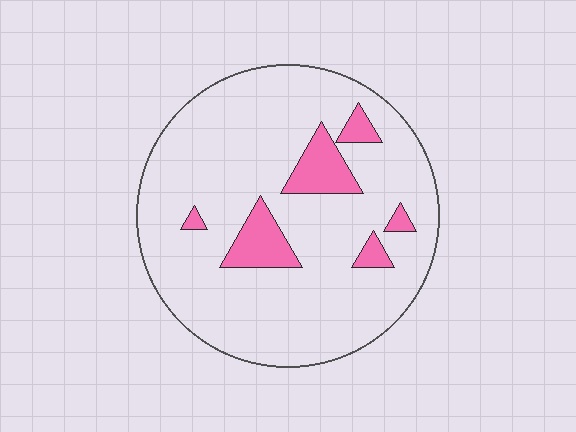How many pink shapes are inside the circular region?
6.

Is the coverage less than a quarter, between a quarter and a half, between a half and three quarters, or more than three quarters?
Less than a quarter.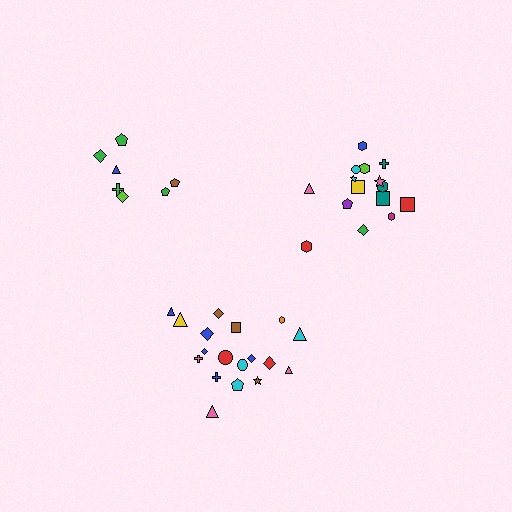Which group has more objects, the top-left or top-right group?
The top-right group.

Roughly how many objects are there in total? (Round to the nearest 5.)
Roughly 40 objects in total.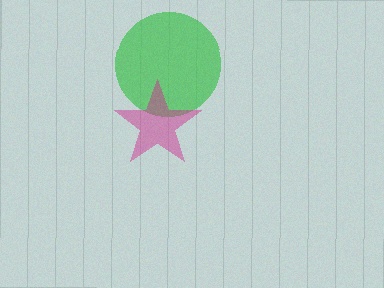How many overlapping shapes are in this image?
There are 2 overlapping shapes in the image.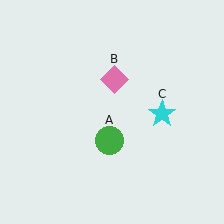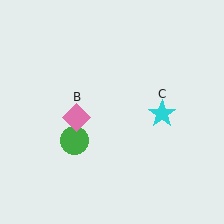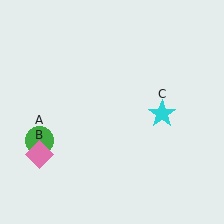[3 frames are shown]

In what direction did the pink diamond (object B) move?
The pink diamond (object B) moved down and to the left.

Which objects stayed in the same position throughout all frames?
Cyan star (object C) remained stationary.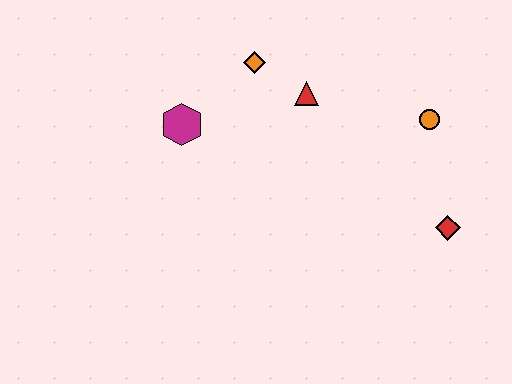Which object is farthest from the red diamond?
The magenta hexagon is farthest from the red diamond.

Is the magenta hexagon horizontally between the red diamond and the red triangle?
No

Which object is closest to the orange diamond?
The red triangle is closest to the orange diamond.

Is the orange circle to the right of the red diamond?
No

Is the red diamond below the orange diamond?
Yes